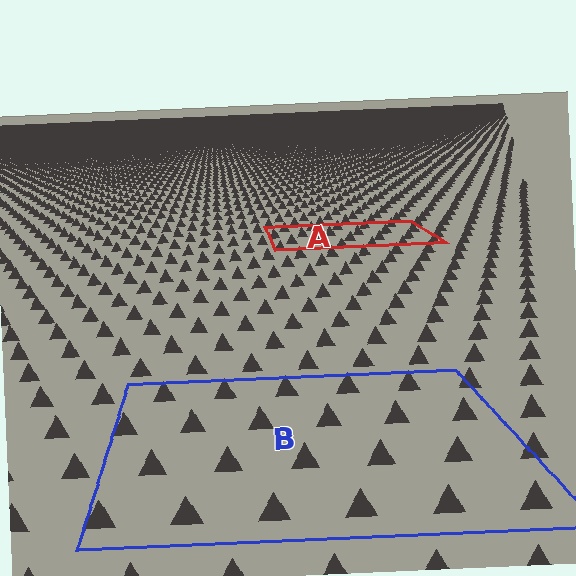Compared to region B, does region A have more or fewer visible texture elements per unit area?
Region A has more texture elements per unit area — they are packed more densely because it is farther away.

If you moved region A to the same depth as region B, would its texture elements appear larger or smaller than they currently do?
They would appear larger. At a closer depth, the same texture elements are projected at a bigger on-screen size.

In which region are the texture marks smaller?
The texture marks are smaller in region A, because it is farther away.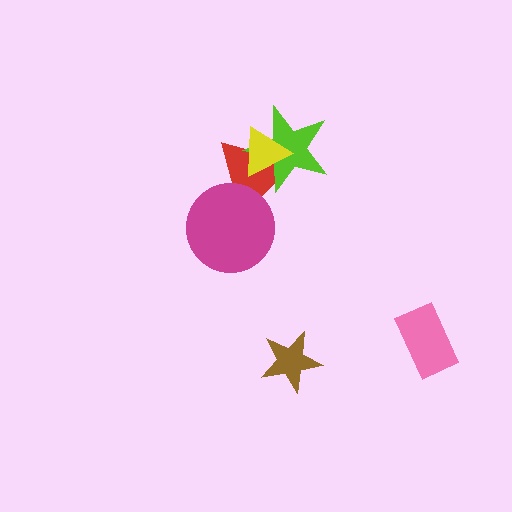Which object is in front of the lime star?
The yellow triangle is in front of the lime star.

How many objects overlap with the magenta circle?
1 object overlaps with the magenta circle.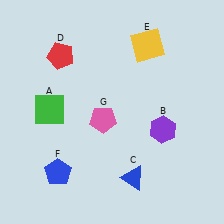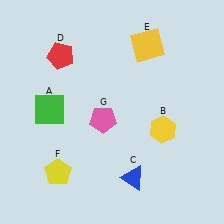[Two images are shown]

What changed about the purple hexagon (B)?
In Image 1, B is purple. In Image 2, it changed to yellow.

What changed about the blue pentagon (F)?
In Image 1, F is blue. In Image 2, it changed to yellow.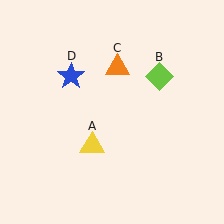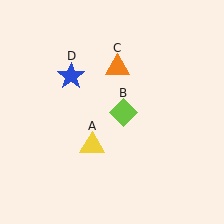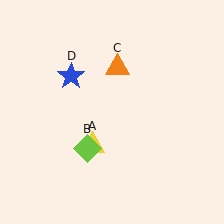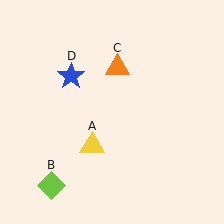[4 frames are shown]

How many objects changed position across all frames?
1 object changed position: lime diamond (object B).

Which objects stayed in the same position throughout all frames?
Yellow triangle (object A) and orange triangle (object C) and blue star (object D) remained stationary.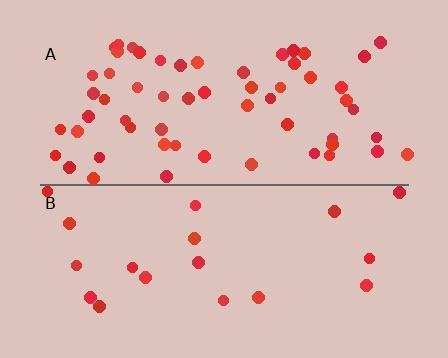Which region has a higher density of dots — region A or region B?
A (the top).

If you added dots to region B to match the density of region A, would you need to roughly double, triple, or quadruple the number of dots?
Approximately triple.